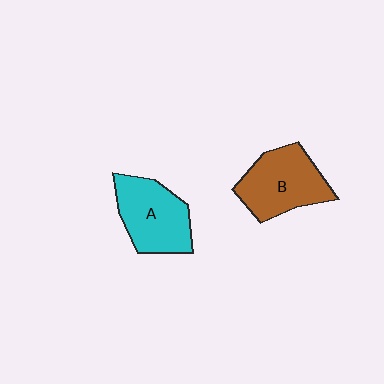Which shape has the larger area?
Shape B (brown).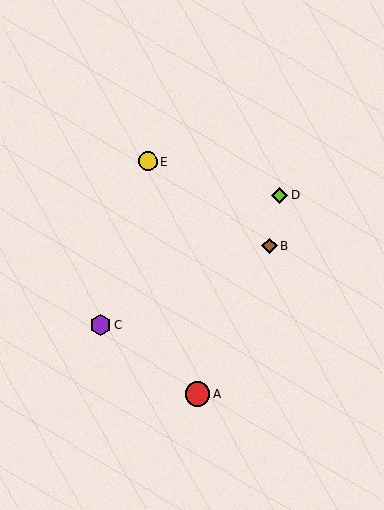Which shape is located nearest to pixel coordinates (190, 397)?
The red circle (labeled A) at (198, 394) is nearest to that location.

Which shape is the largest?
The red circle (labeled A) is the largest.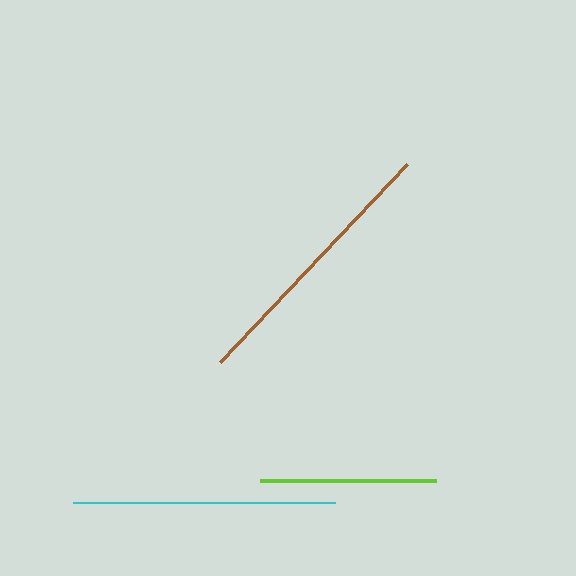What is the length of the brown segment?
The brown segment is approximately 272 pixels long.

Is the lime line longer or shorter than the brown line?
The brown line is longer than the lime line.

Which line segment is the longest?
The brown line is the longest at approximately 272 pixels.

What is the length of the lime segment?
The lime segment is approximately 176 pixels long.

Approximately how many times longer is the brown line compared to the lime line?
The brown line is approximately 1.5 times the length of the lime line.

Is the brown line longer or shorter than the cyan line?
The brown line is longer than the cyan line.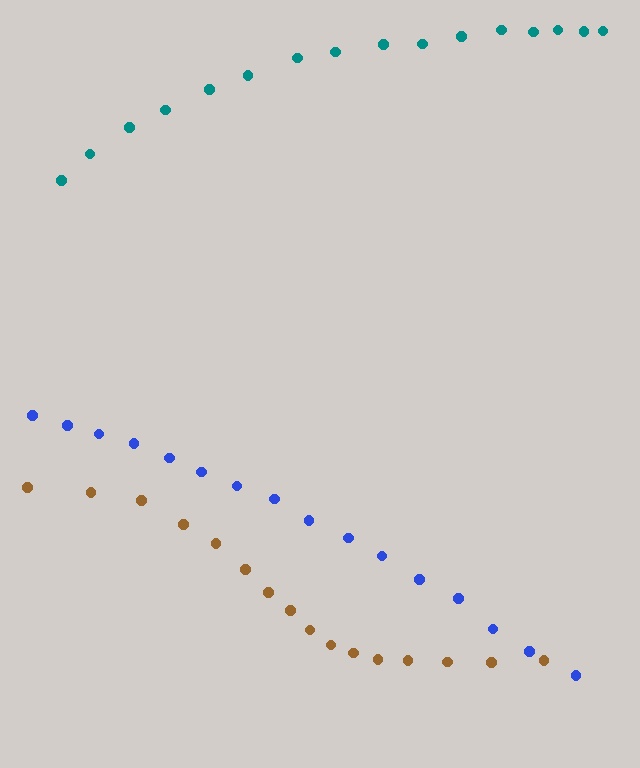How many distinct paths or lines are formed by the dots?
There are 3 distinct paths.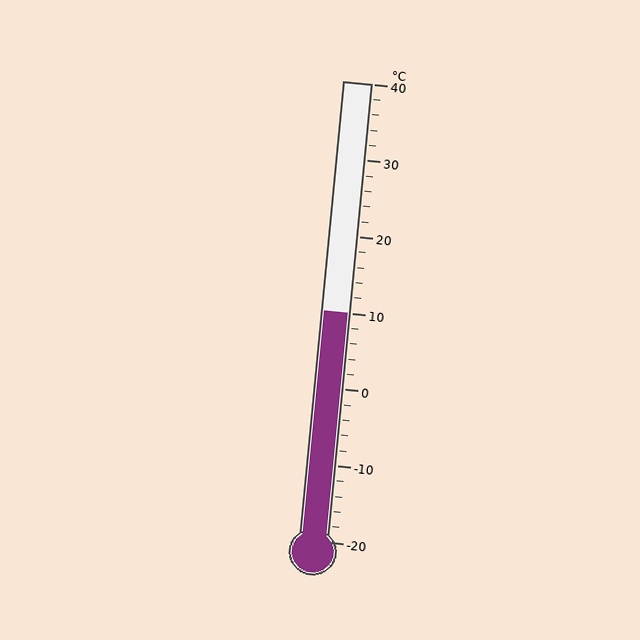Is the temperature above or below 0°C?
The temperature is above 0°C.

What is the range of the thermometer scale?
The thermometer scale ranges from -20°C to 40°C.